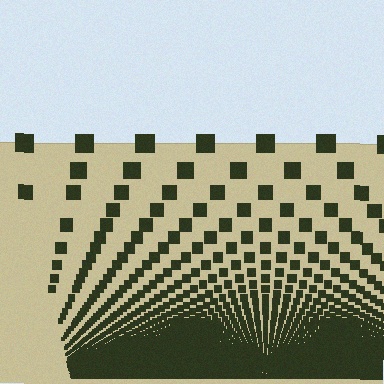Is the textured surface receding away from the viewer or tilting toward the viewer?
The surface appears to tilt toward the viewer. Texture elements get larger and sparser toward the top.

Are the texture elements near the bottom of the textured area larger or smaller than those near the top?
Smaller. The gradient is inverted — elements near the bottom are smaller and denser.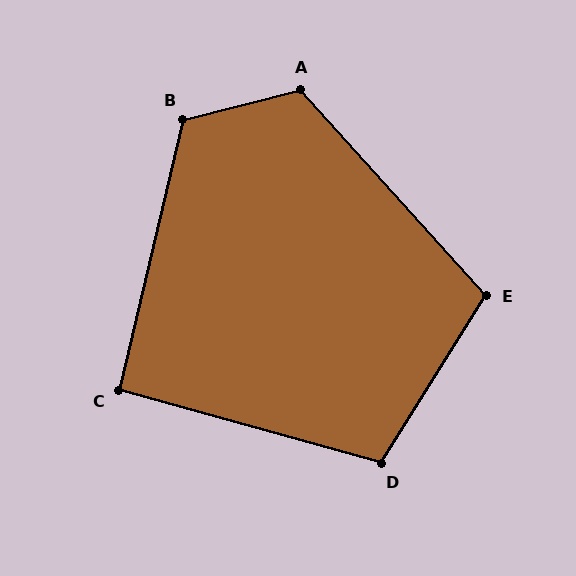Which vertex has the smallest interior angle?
C, at approximately 92 degrees.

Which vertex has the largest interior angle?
A, at approximately 118 degrees.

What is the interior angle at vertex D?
Approximately 107 degrees (obtuse).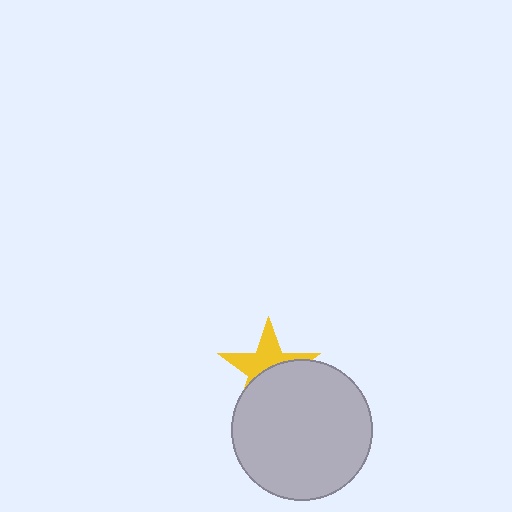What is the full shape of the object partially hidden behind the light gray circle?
The partially hidden object is a yellow star.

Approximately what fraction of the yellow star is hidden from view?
Roughly 52% of the yellow star is hidden behind the light gray circle.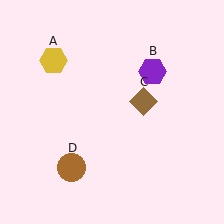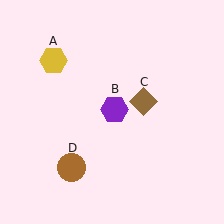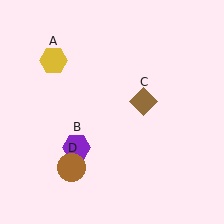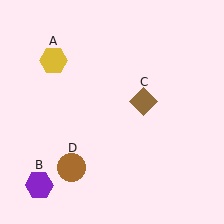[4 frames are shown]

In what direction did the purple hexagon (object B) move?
The purple hexagon (object B) moved down and to the left.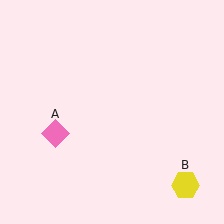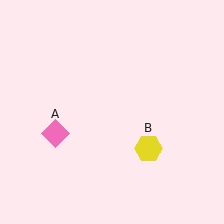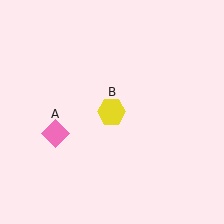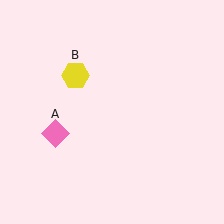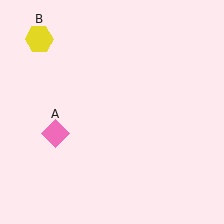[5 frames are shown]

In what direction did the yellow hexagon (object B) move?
The yellow hexagon (object B) moved up and to the left.